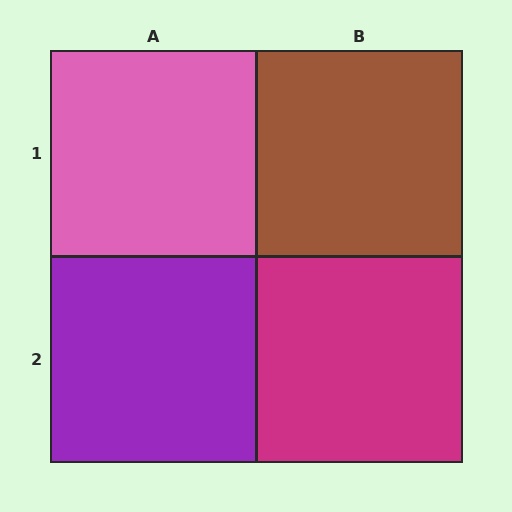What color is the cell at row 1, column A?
Pink.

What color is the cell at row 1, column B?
Brown.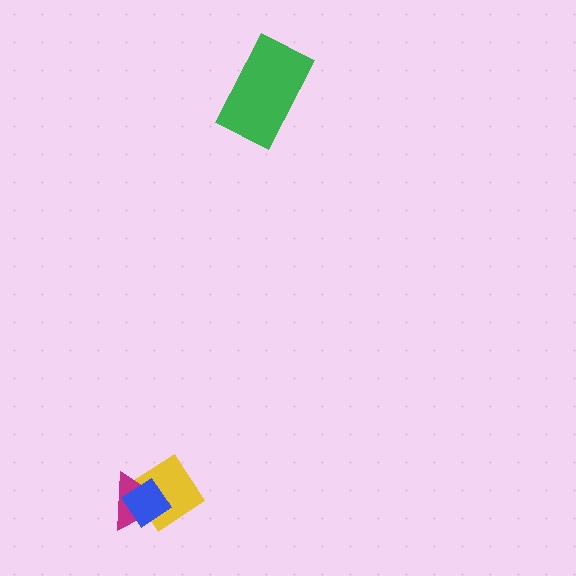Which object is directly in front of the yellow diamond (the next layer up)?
The magenta triangle is directly in front of the yellow diamond.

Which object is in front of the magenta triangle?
The blue diamond is in front of the magenta triangle.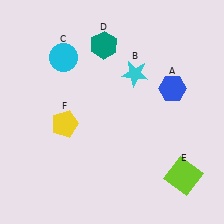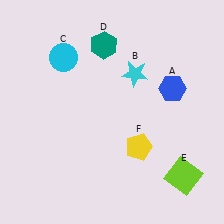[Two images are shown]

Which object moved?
The yellow pentagon (F) moved right.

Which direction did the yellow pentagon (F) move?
The yellow pentagon (F) moved right.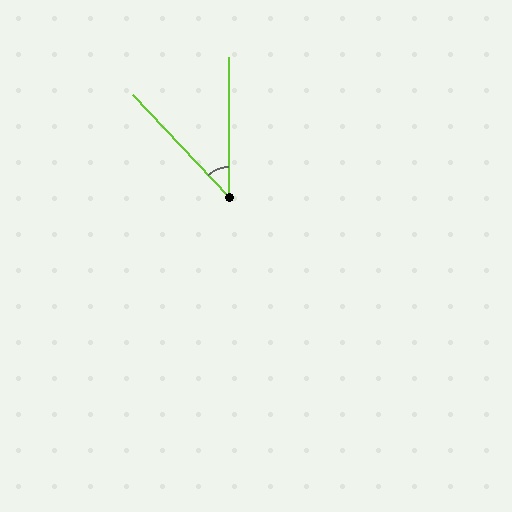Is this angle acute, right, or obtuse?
It is acute.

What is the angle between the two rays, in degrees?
Approximately 44 degrees.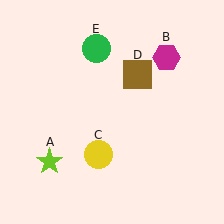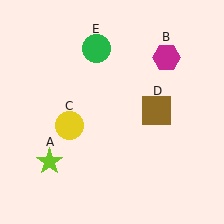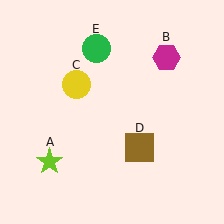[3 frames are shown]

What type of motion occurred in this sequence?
The yellow circle (object C), brown square (object D) rotated clockwise around the center of the scene.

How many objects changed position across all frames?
2 objects changed position: yellow circle (object C), brown square (object D).